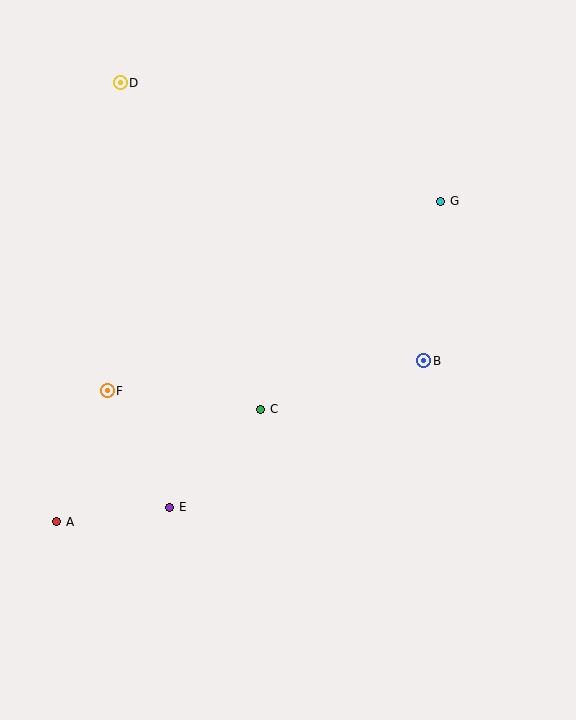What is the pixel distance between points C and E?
The distance between C and E is 134 pixels.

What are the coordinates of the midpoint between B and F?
The midpoint between B and F is at (265, 376).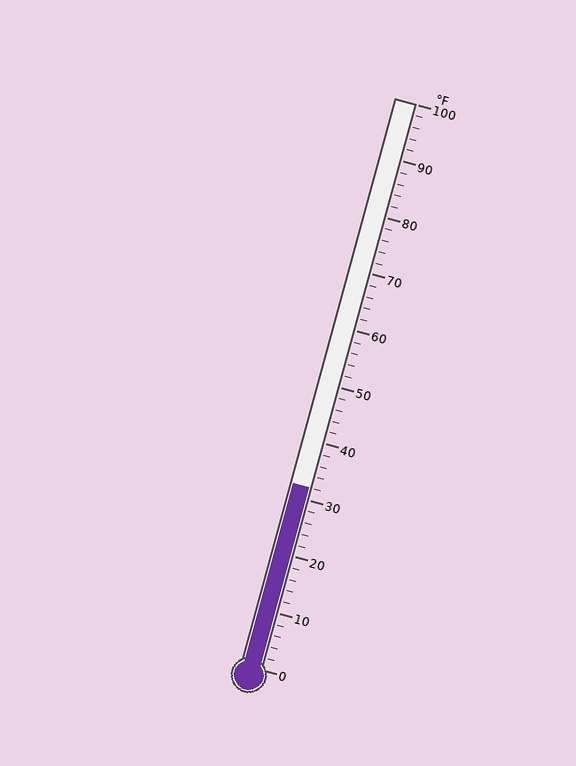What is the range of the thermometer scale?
The thermometer scale ranges from 0°F to 100°F.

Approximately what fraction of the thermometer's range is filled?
The thermometer is filled to approximately 30% of its range.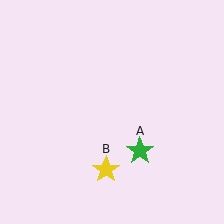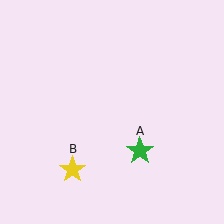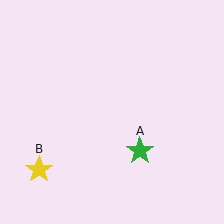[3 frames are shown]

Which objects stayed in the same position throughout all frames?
Green star (object A) remained stationary.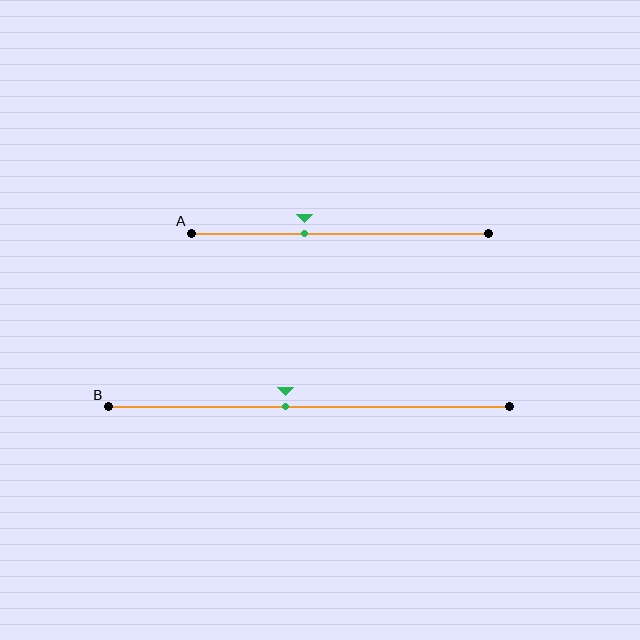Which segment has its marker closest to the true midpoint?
Segment B has its marker closest to the true midpoint.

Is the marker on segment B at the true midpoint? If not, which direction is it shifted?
No, the marker on segment B is shifted to the left by about 6% of the segment length.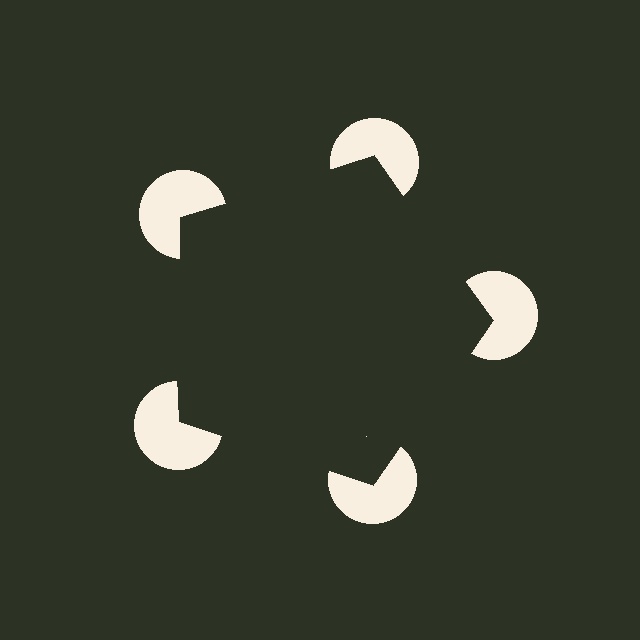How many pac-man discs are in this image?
There are 5 — one at each vertex of the illusory pentagon.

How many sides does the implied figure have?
5 sides.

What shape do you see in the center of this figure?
An illusory pentagon — its edges are inferred from the aligned wedge cuts in the pac-man discs, not physically drawn.